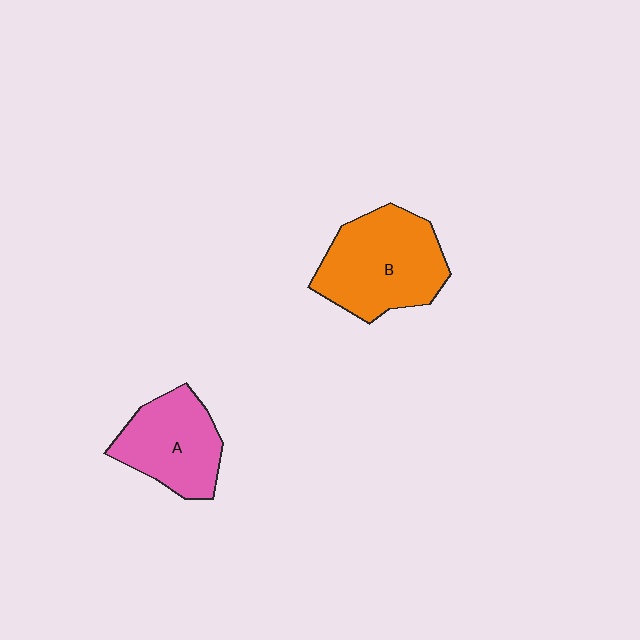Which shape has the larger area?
Shape B (orange).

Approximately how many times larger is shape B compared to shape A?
Approximately 1.3 times.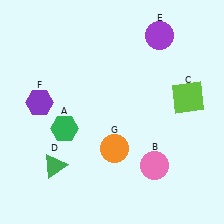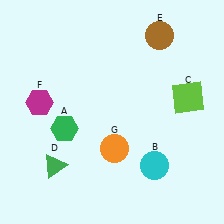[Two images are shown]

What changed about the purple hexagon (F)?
In Image 1, F is purple. In Image 2, it changed to magenta.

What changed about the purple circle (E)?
In Image 1, E is purple. In Image 2, it changed to brown.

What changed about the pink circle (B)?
In Image 1, B is pink. In Image 2, it changed to cyan.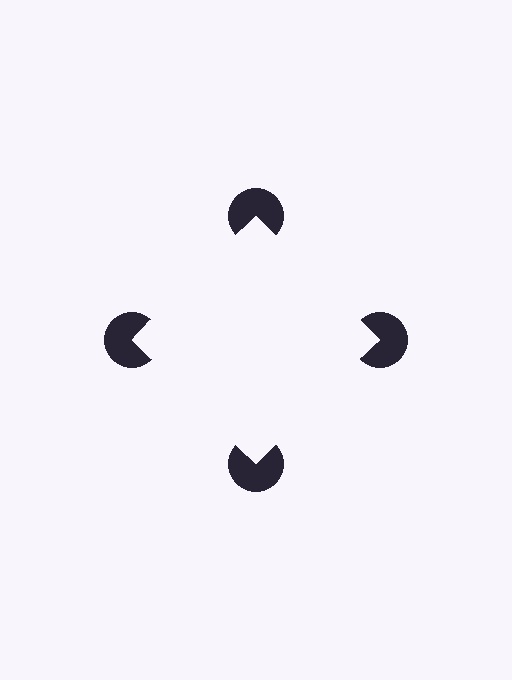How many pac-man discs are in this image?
There are 4 — one at each vertex of the illusory square.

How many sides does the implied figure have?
4 sides.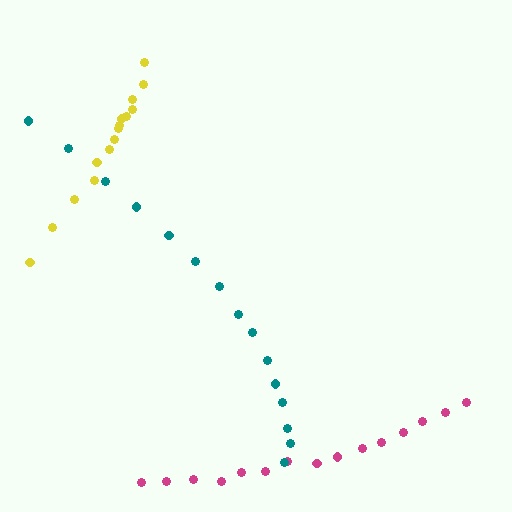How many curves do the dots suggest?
There are 3 distinct paths.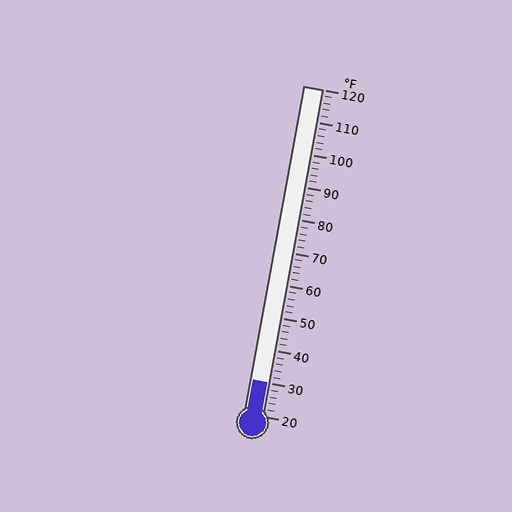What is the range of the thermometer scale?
The thermometer scale ranges from 20°F to 120°F.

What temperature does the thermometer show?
The thermometer shows approximately 30°F.